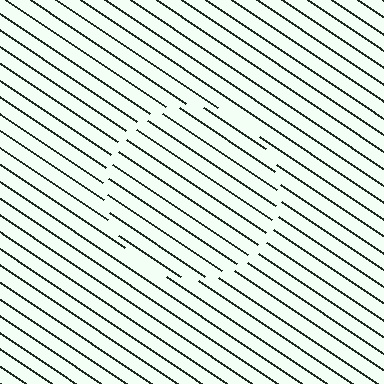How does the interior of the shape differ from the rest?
The interior of the shape contains the same grating, shifted by half a period — the contour is defined by the phase discontinuity where line-ends from the inner and outer gratings abut.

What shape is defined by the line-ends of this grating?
An illusory circle. The interior of the shape contains the same grating, shifted by half a period — the contour is defined by the phase discontinuity where line-ends from the inner and outer gratings abut.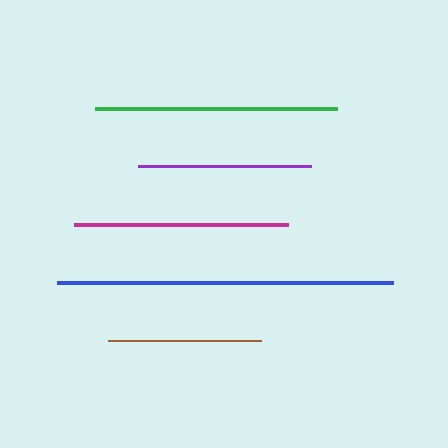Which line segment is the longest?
The blue line is the longest at approximately 337 pixels.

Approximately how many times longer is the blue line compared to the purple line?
The blue line is approximately 1.9 times the length of the purple line.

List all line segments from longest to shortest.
From longest to shortest: blue, green, magenta, purple, brown.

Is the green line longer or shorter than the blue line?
The blue line is longer than the green line.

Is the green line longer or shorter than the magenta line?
The green line is longer than the magenta line.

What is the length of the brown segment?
The brown segment is approximately 153 pixels long.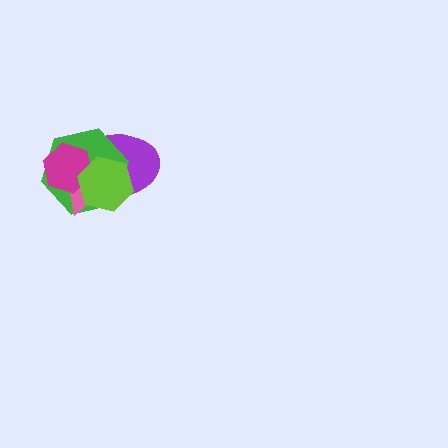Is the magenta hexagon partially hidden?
Yes, it is partially covered by another shape.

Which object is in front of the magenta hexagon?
The lime hexagon is in front of the magenta hexagon.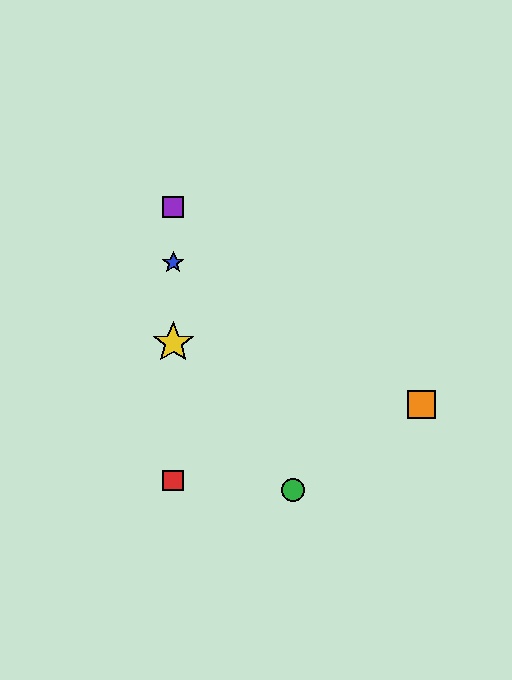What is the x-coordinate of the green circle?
The green circle is at x≈293.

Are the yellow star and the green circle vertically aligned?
No, the yellow star is at x≈173 and the green circle is at x≈293.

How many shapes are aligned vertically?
4 shapes (the red square, the blue star, the yellow star, the purple square) are aligned vertically.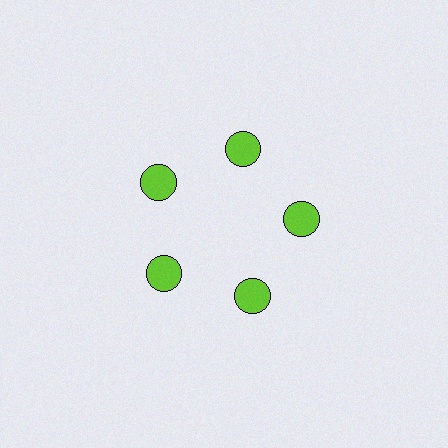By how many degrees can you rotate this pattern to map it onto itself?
The pattern maps onto itself every 72 degrees of rotation.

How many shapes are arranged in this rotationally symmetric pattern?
There are 5 shapes, arranged in 5 groups of 1.